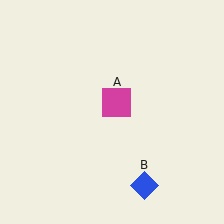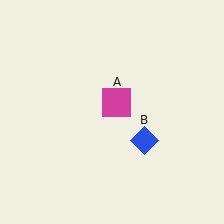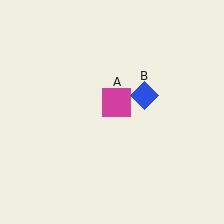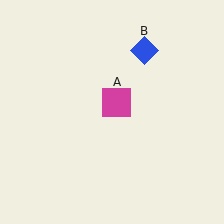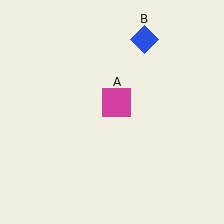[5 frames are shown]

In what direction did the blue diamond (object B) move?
The blue diamond (object B) moved up.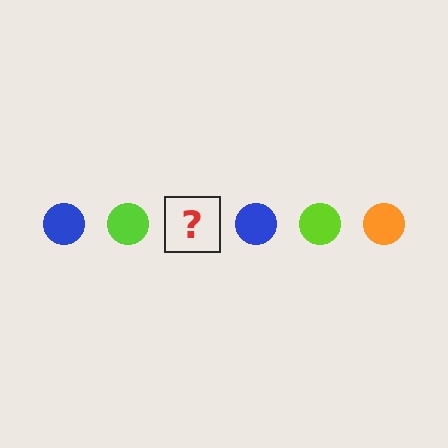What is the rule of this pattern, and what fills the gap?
The rule is that the pattern cycles through blue, lime, orange circles. The gap should be filled with an orange circle.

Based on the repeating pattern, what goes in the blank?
The blank should be an orange circle.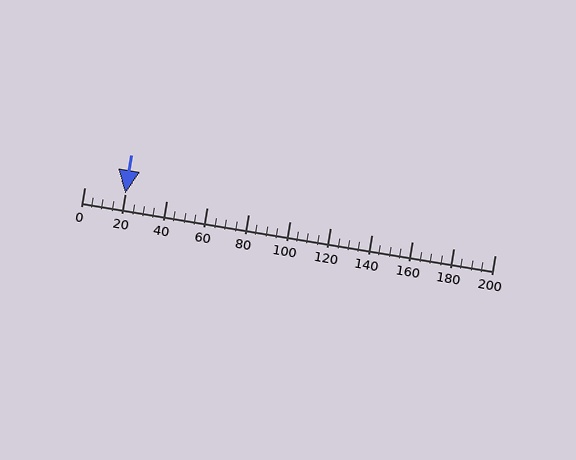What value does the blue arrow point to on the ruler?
The blue arrow points to approximately 20.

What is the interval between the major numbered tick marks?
The major tick marks are spaced 20 units apart.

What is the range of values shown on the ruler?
The ruler shows values from 0 to 200.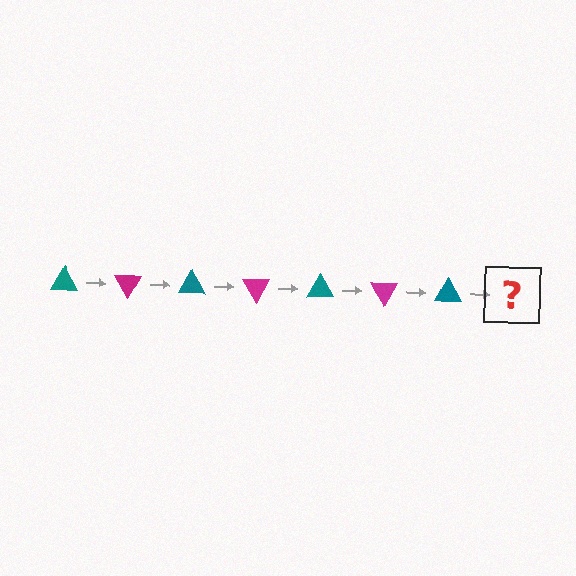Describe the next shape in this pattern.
It should be a magenta triangle, rotated 420 degrees from the start.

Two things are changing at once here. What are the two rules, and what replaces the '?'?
The two rules are that it rotates 60 degrees each step and the color cycles through teal and magenta. The '?' should be a magenta triangle, rotated 420 degrees from the start.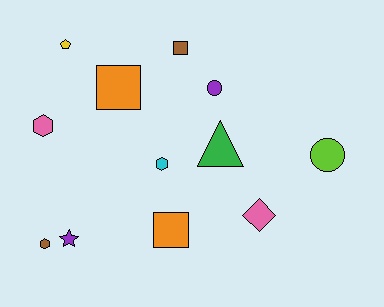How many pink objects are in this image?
There are 2 pink objects.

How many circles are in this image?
There are 2 circles.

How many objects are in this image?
There are 12 objects.